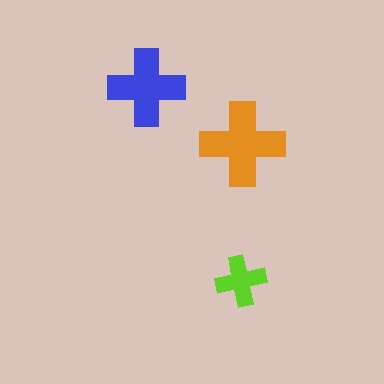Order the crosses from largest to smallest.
the orange one, the blue one, the lime one.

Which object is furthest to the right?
The orange cross is rightmost.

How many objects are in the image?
There are 3 objects in the image.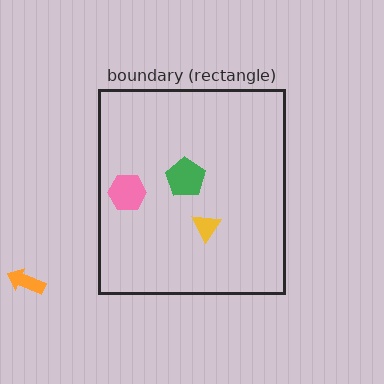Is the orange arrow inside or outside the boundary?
Outside.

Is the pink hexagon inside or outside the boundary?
Inside.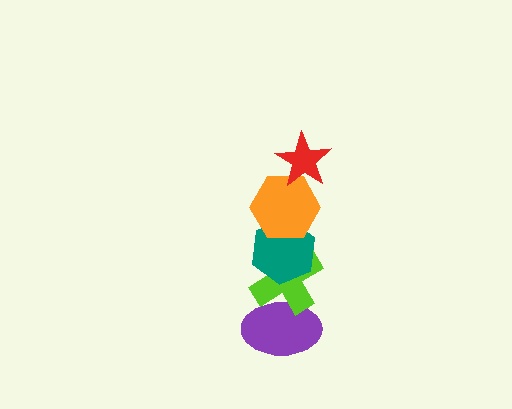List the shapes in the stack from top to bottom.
From top to bottom: the red star, the orange hexagon, the teal hexagon, the lime cross, the purple ellipse.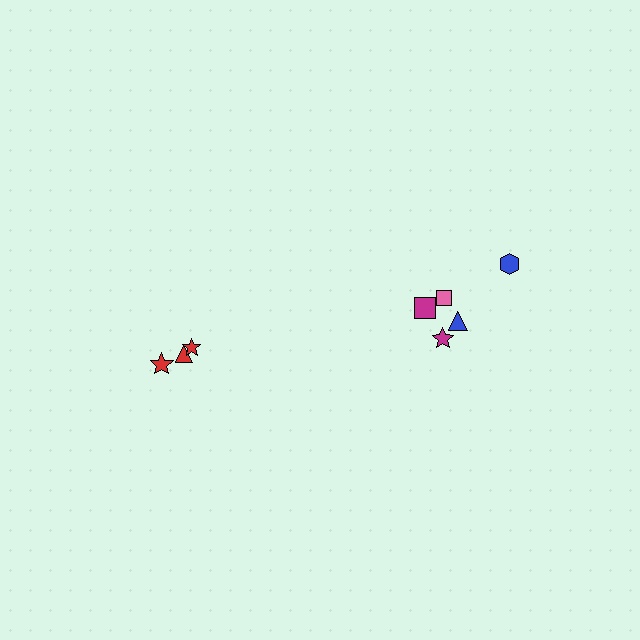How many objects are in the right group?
There are 5 objects.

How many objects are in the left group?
There are 3 objects.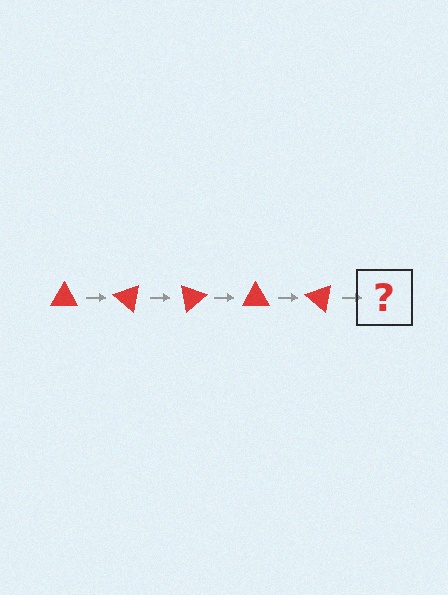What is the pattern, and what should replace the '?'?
The pattern is that the triangle rotates 40 degrees each step. The '?' should be a red triangle rotated 200 degrees.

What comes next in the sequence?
The next element should be a red triangle rotated 200 degrees.